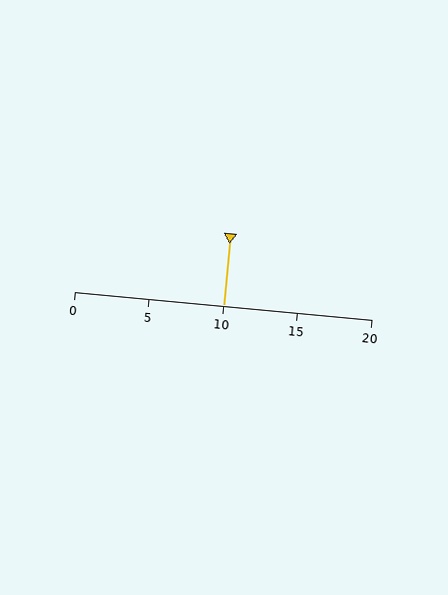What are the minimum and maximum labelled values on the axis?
The axis runs from 0 to 20.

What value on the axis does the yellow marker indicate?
The marker indicates approximately 10.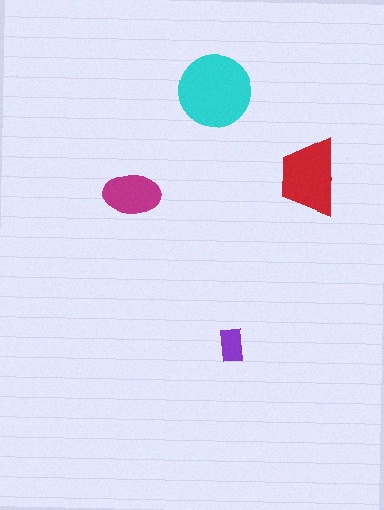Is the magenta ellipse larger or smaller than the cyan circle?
Smaller.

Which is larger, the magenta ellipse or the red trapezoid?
The red trapezoid.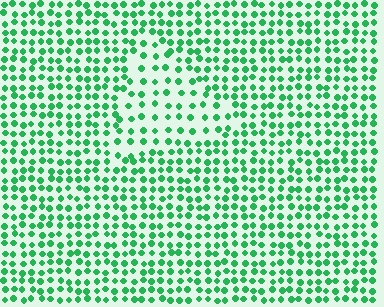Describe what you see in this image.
The image contains small green elements arranged at two different densities. A triangle-shaped region is visible where the elements are less densely packed than the surrounding area.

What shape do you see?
I see a triangle.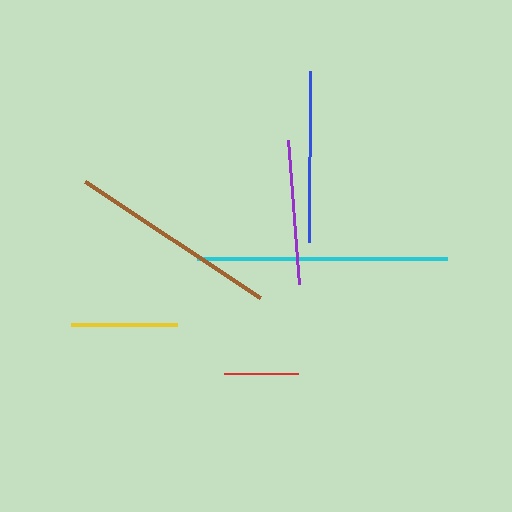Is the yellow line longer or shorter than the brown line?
The brown line is longer than the yellow line.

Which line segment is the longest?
The cyan line is the longest at approximately 250 pixels.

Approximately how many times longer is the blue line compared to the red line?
The blue line is approximately 2.3 times the length of the red line.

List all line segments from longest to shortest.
From longest to shortest: cyan, brown, blue, purple, yellow, red.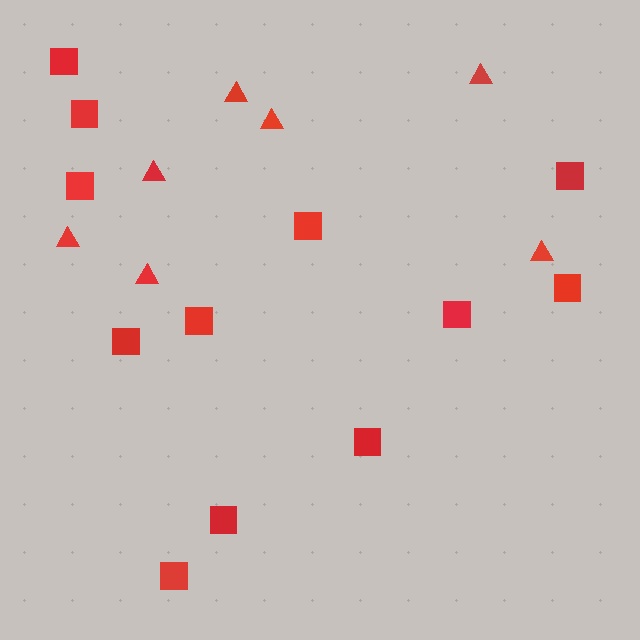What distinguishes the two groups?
There are 2 groups: one group of triangles (7) and one group of squares (12).